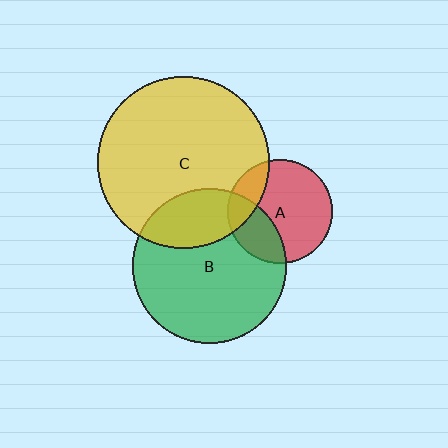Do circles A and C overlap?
Yes.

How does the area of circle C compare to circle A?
Approximately 2.7 times.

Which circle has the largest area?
Circle C (yellow).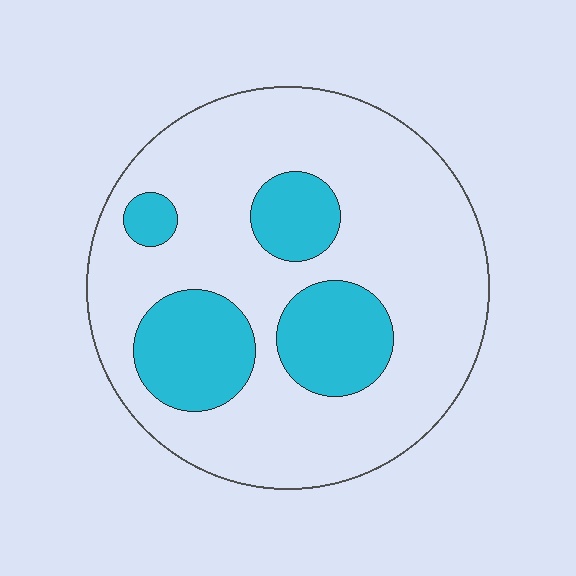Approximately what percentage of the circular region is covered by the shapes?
Approximately 25%.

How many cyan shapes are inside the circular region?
4.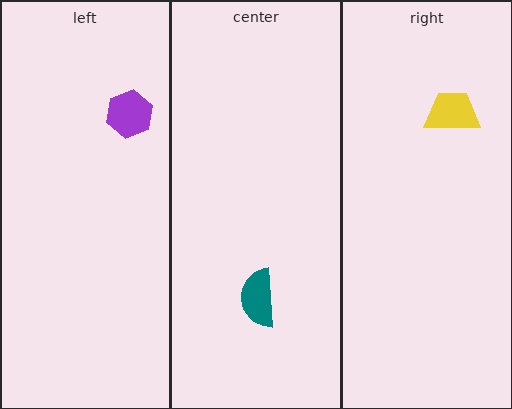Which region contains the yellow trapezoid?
The right region.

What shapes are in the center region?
The teal semicircle.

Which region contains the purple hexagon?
The left region.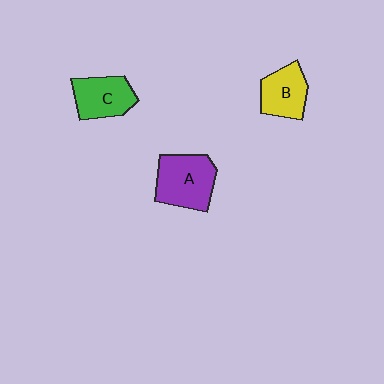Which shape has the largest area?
Shape A (purple).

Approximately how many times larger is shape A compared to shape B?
Approximately 1.4 times.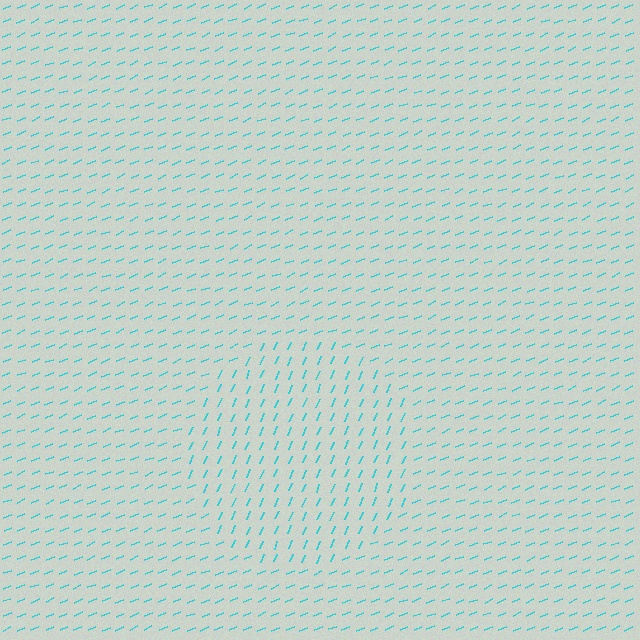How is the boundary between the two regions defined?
The boundary is defined purely by a change in line orientation (approximately 45 degrees difference). All lines are the same color and thickness.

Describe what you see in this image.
The image is filled with small cyan line segments. A circle region in the image has lines oriented differently from the surrounding lines, creating a visible texture boundary.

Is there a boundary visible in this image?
Yes, there is a texture boundary formed by a change in line orientation.